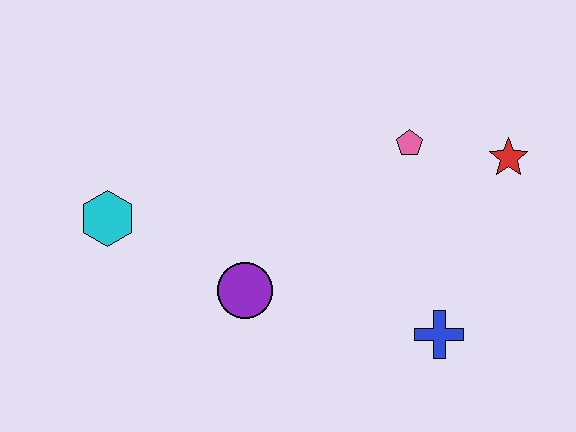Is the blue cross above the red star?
No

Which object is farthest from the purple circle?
The red star is farthest from the purple circle.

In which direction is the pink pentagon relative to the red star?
The pink pentagon is to the left of the red star.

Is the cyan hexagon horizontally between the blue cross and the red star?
No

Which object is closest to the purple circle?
The cyan hexagon is closest to the purple circle.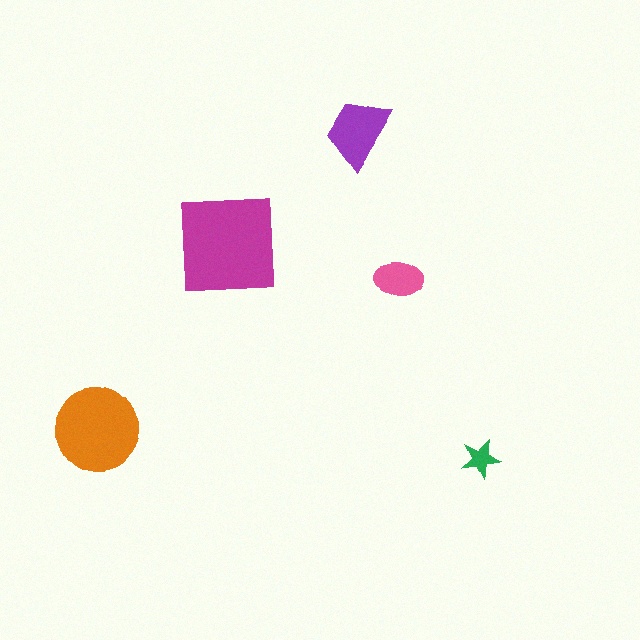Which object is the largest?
The magenta square.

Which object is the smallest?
The green star.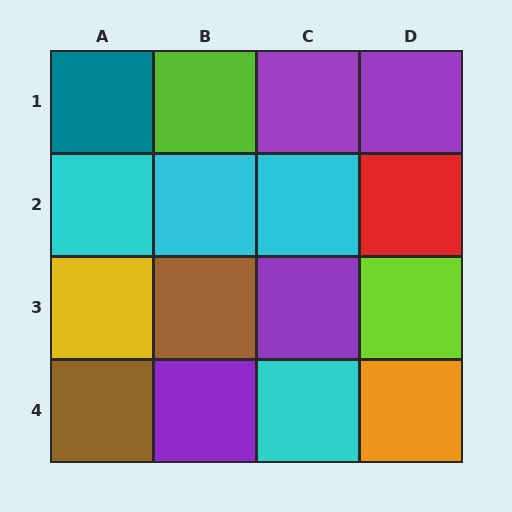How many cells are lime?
2 cells are lime.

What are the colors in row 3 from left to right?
Yellow, brown, purple, lime.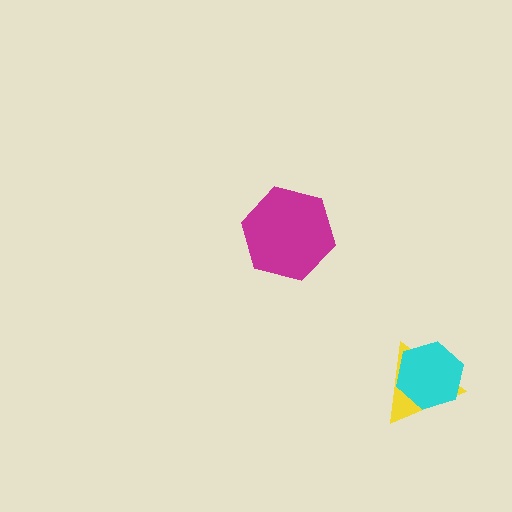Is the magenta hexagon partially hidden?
No, no other shape covers it.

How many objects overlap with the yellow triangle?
1 object overlaps with the yellow triangle.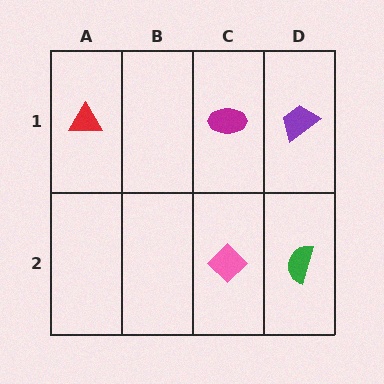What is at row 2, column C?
A pink diamond.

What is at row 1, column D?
A purple trapezoid.